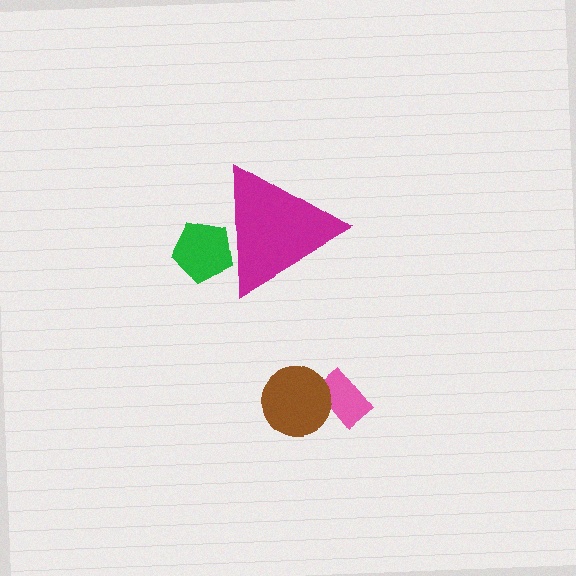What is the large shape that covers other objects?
A magenta triangle.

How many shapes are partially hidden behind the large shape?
1 shape is partially hidden.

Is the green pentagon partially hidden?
Yes, the green pentagon is partially hidden behind the magenta triangle.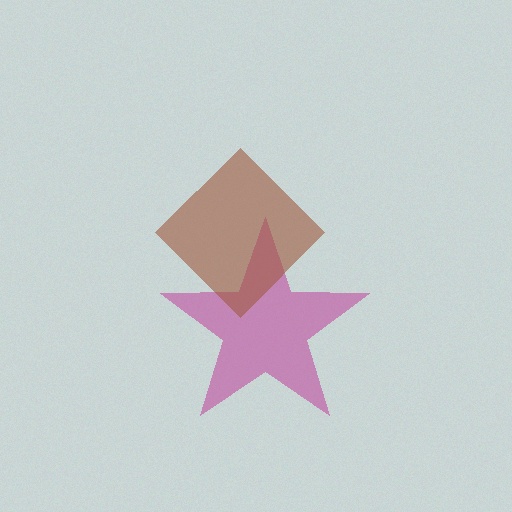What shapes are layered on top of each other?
The layered shapes are: a magenta star, a brown diamond.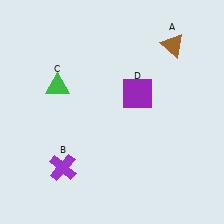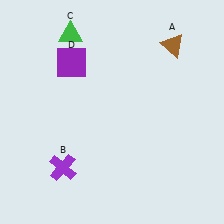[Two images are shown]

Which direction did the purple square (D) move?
The purple square (D) moved left.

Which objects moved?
The objects that moved are: the green triangle (C), the purple square (D).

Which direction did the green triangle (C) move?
The green triangle (C) moved up.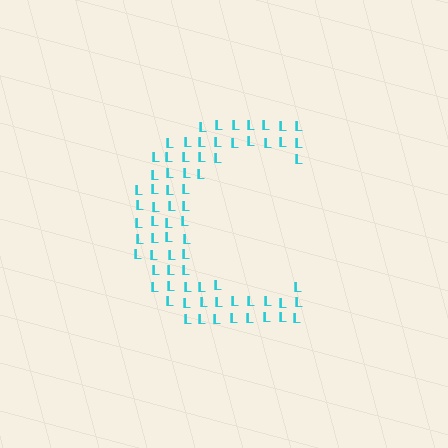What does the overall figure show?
The overall figure shows the letter C.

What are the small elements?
The small elements are letter L's.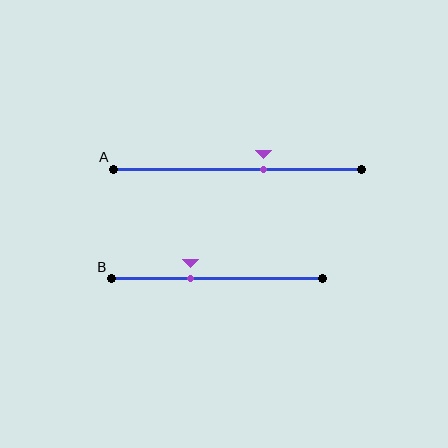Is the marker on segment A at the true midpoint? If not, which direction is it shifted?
No, the marker on segment A is shifted to the right by about 11% of the segment length.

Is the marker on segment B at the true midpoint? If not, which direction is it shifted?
No, the marker on segment B is shifted to the left by about 13% of the segment length.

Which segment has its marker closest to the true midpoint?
Segment A has its marker closest to the true midpoint.